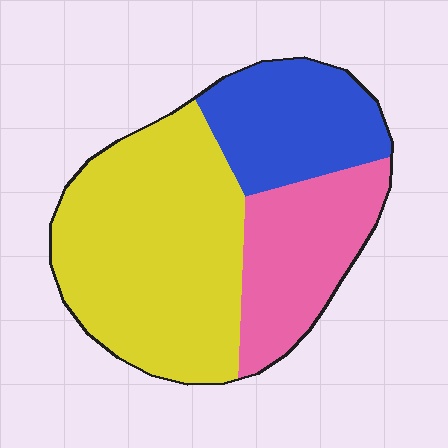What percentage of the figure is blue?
Blue takes up about one quarter (1/4) of the figure.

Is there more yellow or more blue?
Yellow.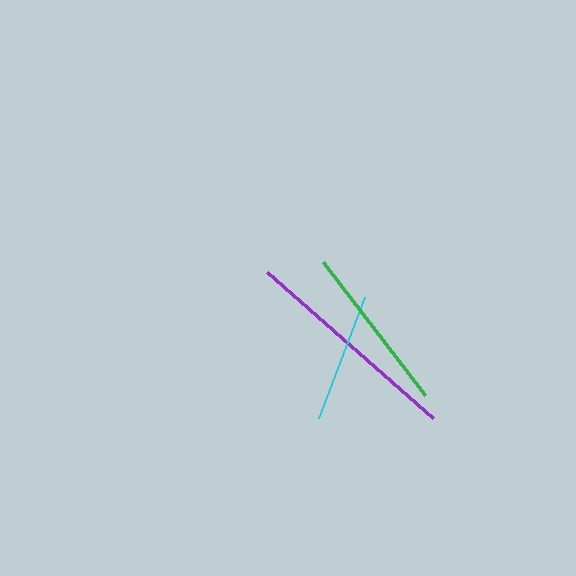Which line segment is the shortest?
The cyan line is the shortest at approximately 130 pixels.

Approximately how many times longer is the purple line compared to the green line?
The purple line is approximately 1.3 times the length of the green line.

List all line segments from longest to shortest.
From longest to shortest: purple, green, cyan.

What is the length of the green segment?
The green segment is approximately 168 pixels long.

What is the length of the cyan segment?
The cyan segment is approximately 130 pixels long.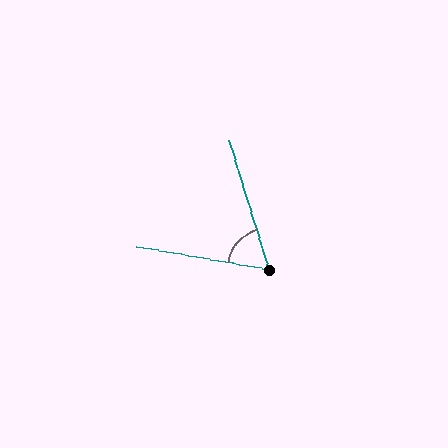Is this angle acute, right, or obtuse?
It is acute.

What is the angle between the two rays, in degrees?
Approximately 63 degrees.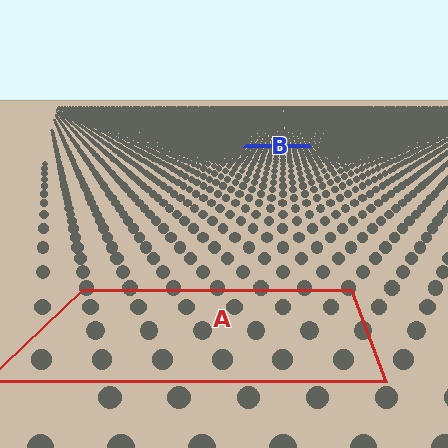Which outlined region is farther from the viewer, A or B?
Region B is farther from the viewer — the texture elements inside it appear smaller and more densely packed.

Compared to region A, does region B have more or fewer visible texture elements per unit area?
Region B has more texture elements per unit area — they are packed more densely because it is farther away.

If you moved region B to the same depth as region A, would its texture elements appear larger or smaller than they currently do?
They would appear larger. At a closer depth, the same texture elements are projected at a bigger on-screen size.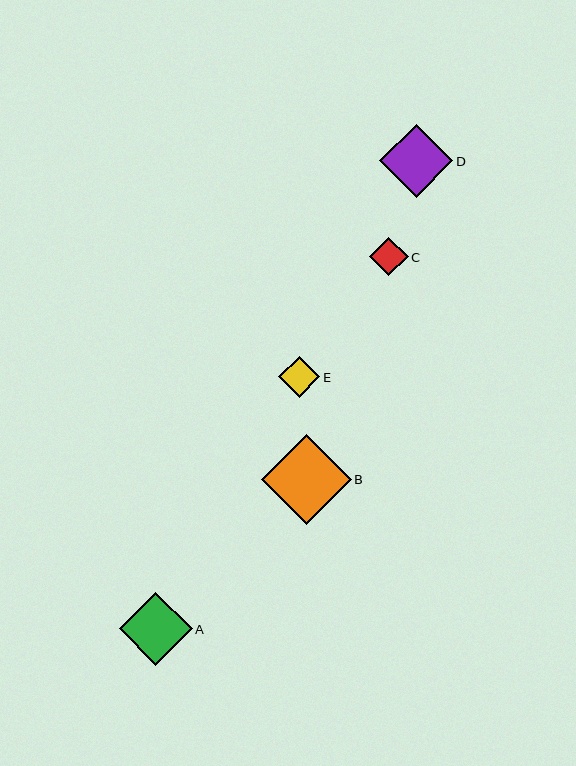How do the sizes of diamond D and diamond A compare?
Diamond D and diamond A are approximately the same size.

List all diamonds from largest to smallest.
From largest to smallest: B, D, A, E, C.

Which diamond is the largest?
Diamond B is the largest with a size of approximately 90 pixels.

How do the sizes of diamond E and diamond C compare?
Diamond E and diamond C are approximately the same size.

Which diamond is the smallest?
Diamond C is the smallest with a size of approximately 38 pixels.